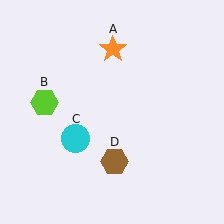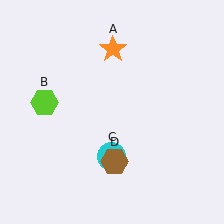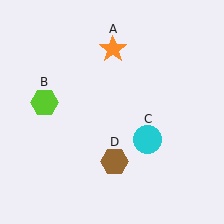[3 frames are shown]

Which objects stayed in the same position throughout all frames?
Orange star (object A) and lime hexagon (object B) and brown hexagon (object D) remained stationary.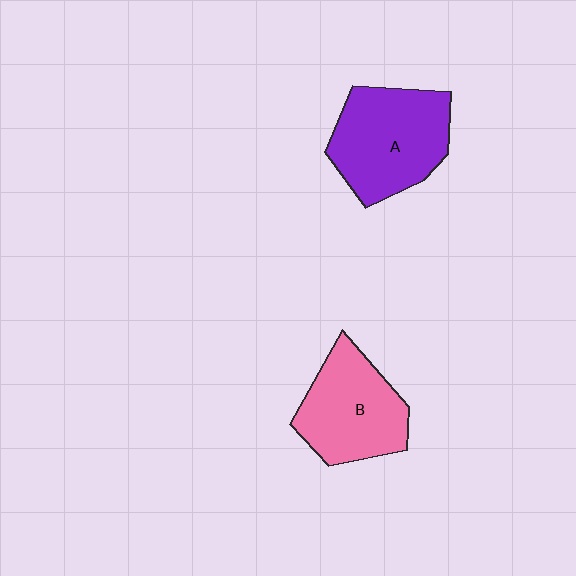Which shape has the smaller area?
Shape B (pink).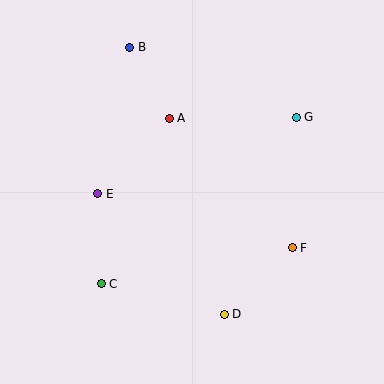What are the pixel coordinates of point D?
Point D is at (224, 314).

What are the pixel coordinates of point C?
Point C is at (101, 284).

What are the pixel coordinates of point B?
Point B is at (130, 47).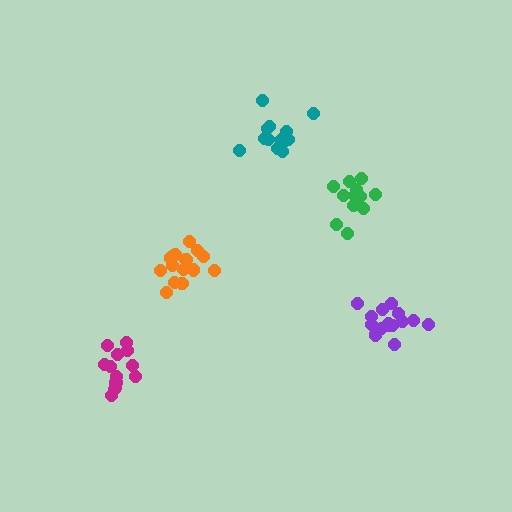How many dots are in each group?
Group 1: 13 dots, Group 2: 16 dots, Group 3: 13 dots, Group 4: 13 dots, Group 5: 15 dots (70 total).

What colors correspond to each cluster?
The clusters are colored: magenta, orange, green, teal, purple.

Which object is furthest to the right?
The purple cluster is rightmost.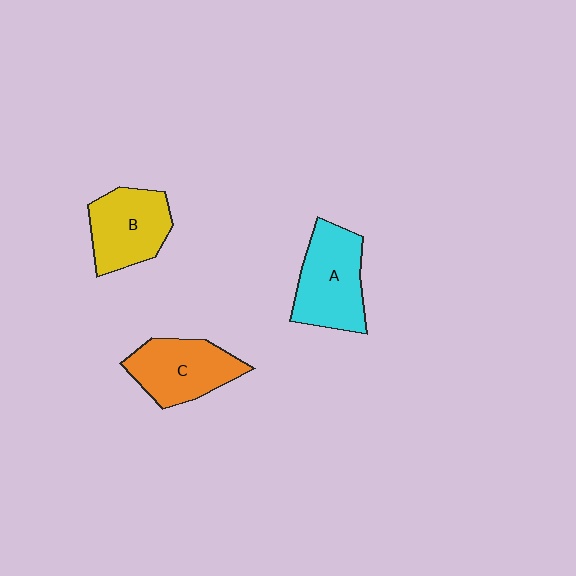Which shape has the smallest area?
Shape B (yellow).